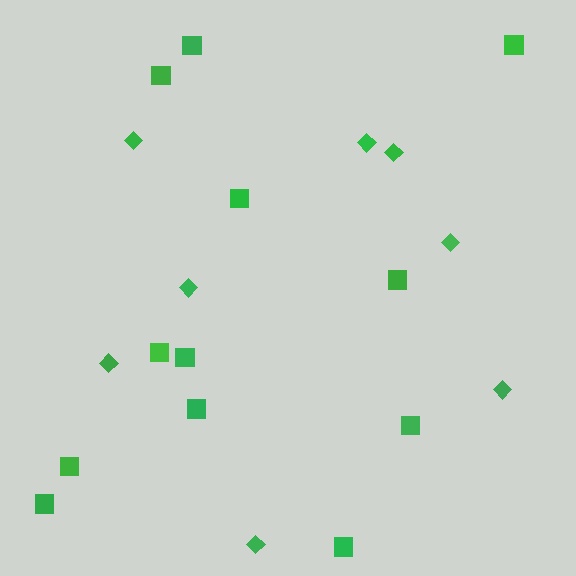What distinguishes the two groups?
There are 2 groups: one group of diamonds (8) and one group of squares (12).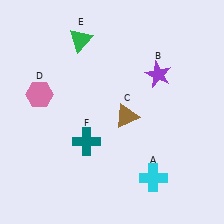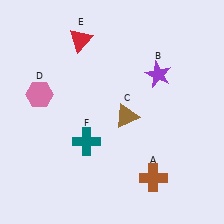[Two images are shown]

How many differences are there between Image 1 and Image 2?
There are 2 differences between the two images.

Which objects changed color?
A changed from cyan to brown. E changed from green to red.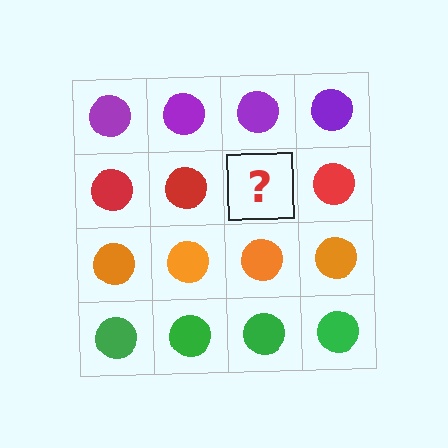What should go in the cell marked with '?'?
The missing cell should contain a red circle.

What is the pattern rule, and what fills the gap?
The rule is that each row has a consistent color. The gap should be filled with a red circle.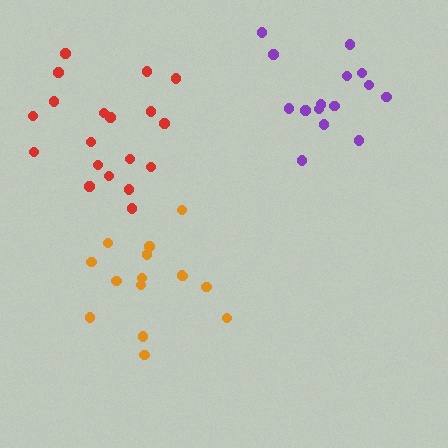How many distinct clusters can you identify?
There are 3 distinct clusters.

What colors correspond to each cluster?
The clusters are colored: purple, orange, red.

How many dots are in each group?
Group 1: 15 dots, Group 2: 15 dots, Group 3: 19 dots (49 total).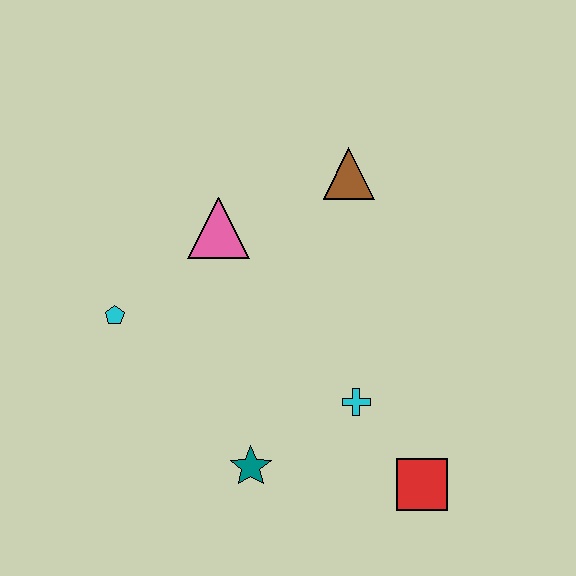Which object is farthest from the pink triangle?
The red square is farthest from the pink triangle.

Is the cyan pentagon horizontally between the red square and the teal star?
No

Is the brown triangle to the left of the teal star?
No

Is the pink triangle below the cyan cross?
No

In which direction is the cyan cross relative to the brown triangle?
The cyan cross is below the brown triangle.